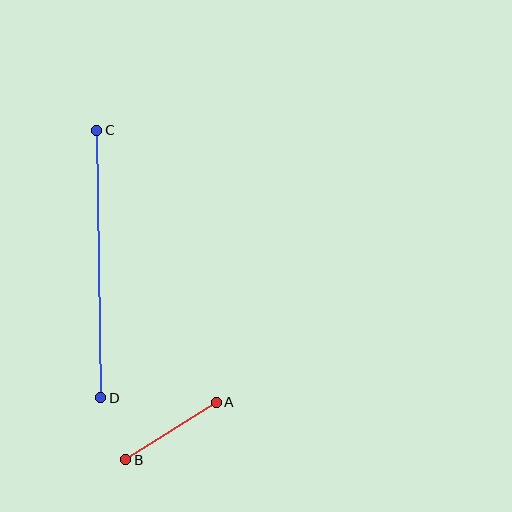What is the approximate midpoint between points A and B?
The midpoint is at approximately (171, 431) pixels.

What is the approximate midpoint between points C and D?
The midpoint is at approximately (99, 264) pixels.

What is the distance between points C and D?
The distance is approximately 267 pixels.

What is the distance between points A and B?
The distance is approximately 107 pixels.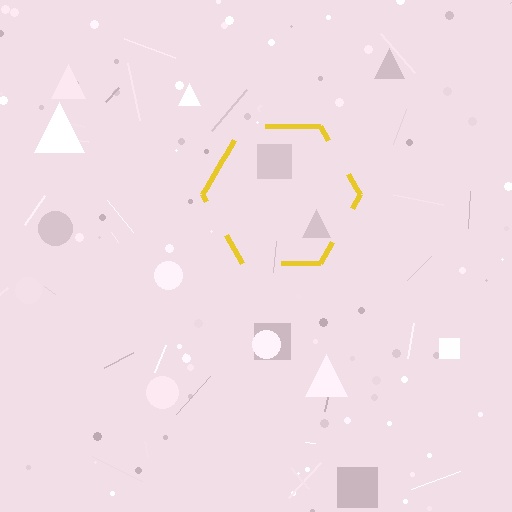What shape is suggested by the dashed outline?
The dashed outline suggests a hexagon.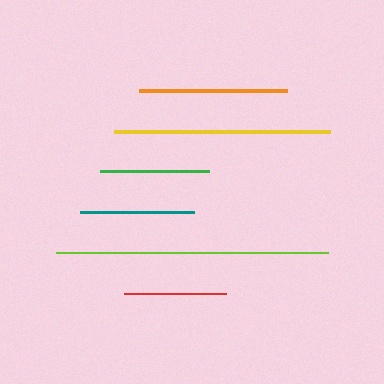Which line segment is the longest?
The lime line is the longest at approximately 272 pixels.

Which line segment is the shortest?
The red line is the shortest at approximately 102 pixels.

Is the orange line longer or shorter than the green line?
The orange line is longer than the green line.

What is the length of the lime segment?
The lime segment is approximately 272 pixels long.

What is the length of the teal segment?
The teal segment is approximately 114 pixels long.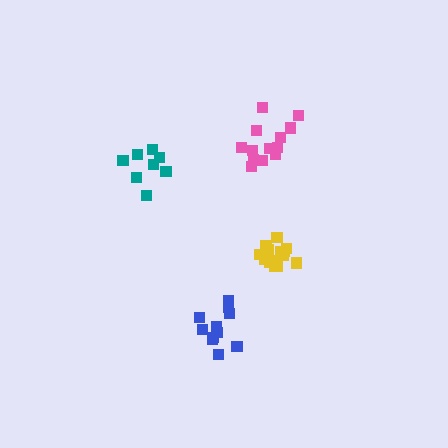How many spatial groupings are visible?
There are 4 spatial groupings.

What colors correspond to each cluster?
The clusters are colored: teal, pink, yellow, blue.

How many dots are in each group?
Group 1: 8 dots, Group 2: 13 dots, Group 3: 14 dots, Group 4: 11 dots (46 total).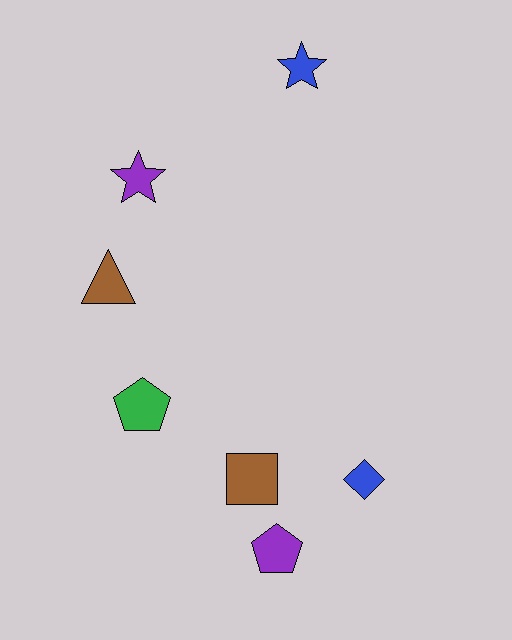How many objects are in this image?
There are 7 objects.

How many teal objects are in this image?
There are no teal objects.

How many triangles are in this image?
There is 1 triangle.